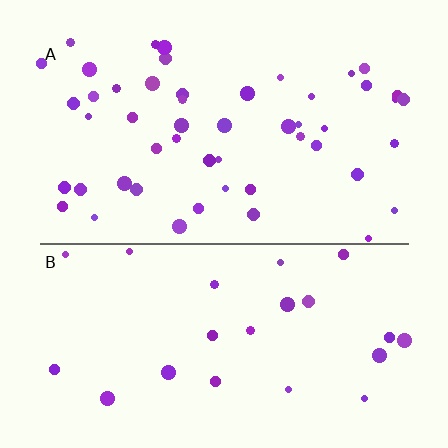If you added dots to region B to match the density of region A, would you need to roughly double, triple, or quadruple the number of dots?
Approximately double.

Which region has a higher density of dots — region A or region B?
A (the top).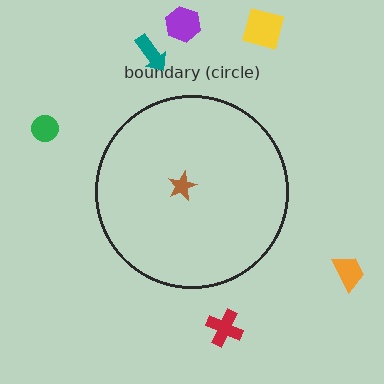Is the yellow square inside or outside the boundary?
Outside.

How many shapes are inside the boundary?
1 inside, 6 outside.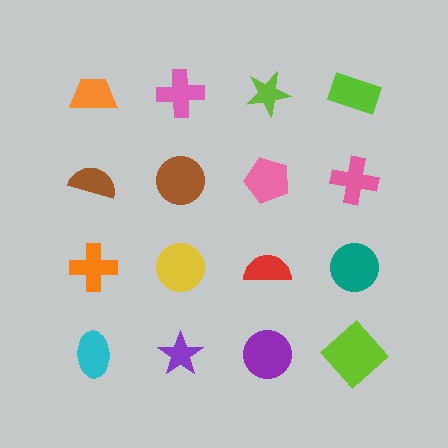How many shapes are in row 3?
4 shapes.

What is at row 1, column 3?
A lime star.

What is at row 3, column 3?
A red semicircle.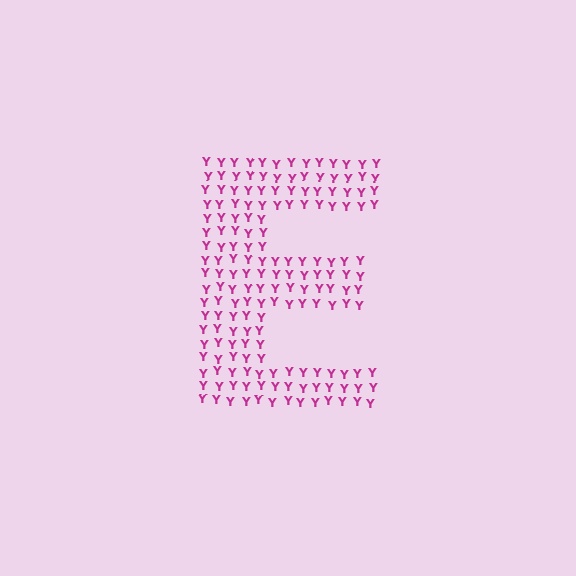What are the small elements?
The small elements are letter Y's.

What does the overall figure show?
The overall figure shows the letter E.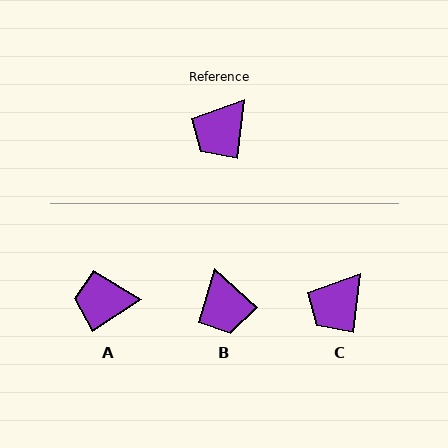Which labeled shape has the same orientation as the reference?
C.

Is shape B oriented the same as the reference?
No, it is off by about 55 degrees.